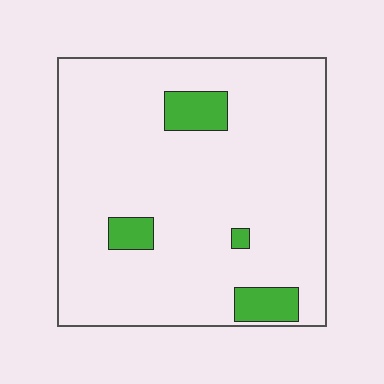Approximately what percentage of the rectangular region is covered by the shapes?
Approximately 10%.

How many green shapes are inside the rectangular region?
4.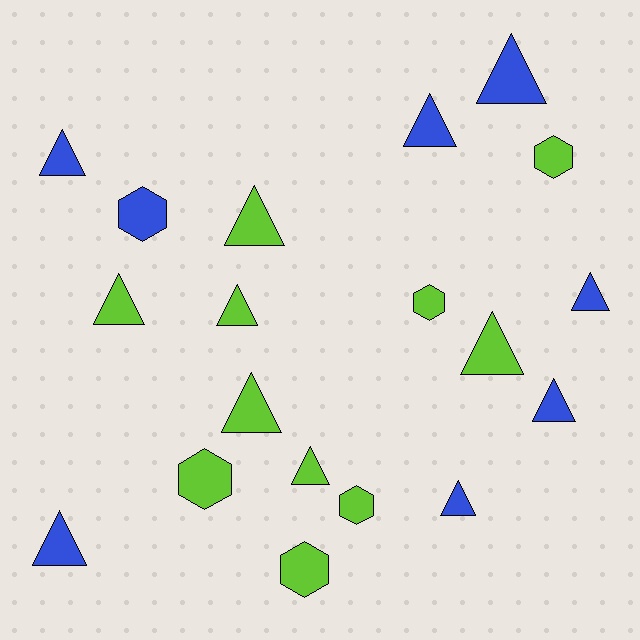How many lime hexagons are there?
There are 5 lime hexagons.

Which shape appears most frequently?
Triangle, with 13 objects.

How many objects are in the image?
There are 19 objects.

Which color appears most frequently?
Lime, with 11 objects.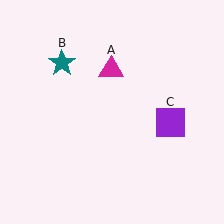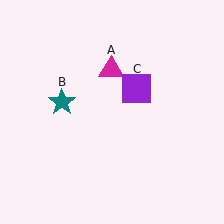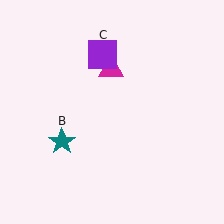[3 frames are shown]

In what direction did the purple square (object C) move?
The purple square (object C) moved up and to the left.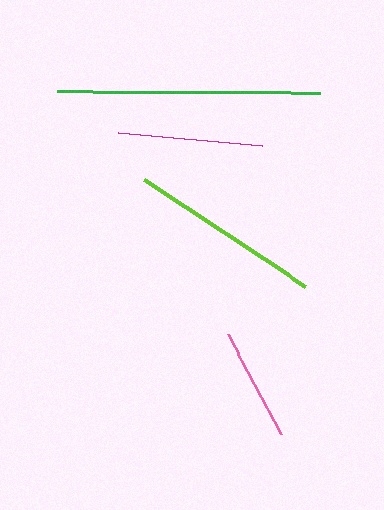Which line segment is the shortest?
The pink line is the shortest at approximately 114 pixels.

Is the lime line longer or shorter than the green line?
The green line is longer than the lime line.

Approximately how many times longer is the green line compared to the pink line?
The green line is approximately 2.3 times the length of the pink line.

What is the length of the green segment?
The green segment is approximately 263 pixels long.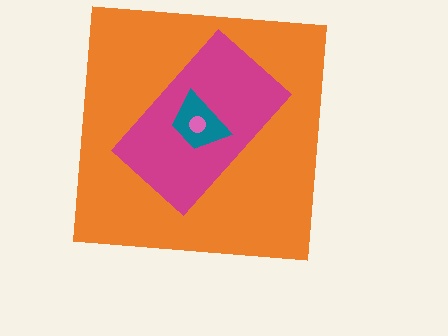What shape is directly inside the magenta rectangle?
The teal trapezoid.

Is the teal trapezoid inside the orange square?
Yes.